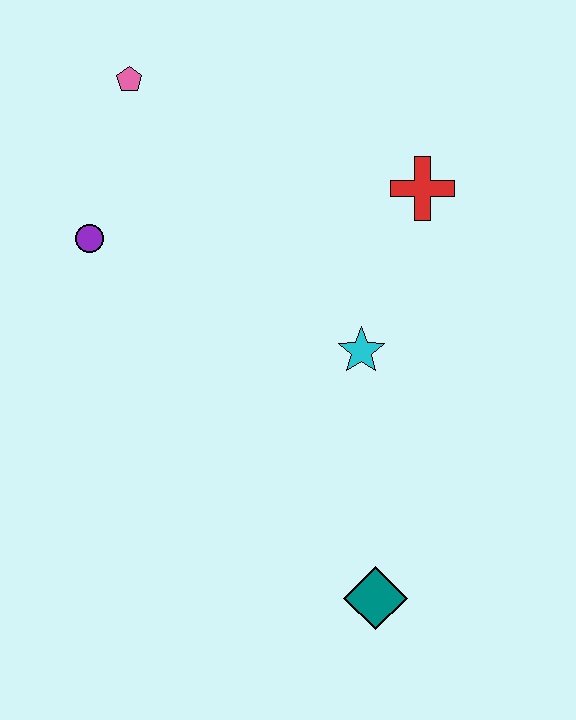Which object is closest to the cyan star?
The red cross is closest to the cyan star.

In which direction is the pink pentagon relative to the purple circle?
The pink pentagon is above the purple circle.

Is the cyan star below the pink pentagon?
Yes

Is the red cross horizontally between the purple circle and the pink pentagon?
No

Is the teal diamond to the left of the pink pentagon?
No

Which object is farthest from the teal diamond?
The pink pentagon is farthest from the teal diamond.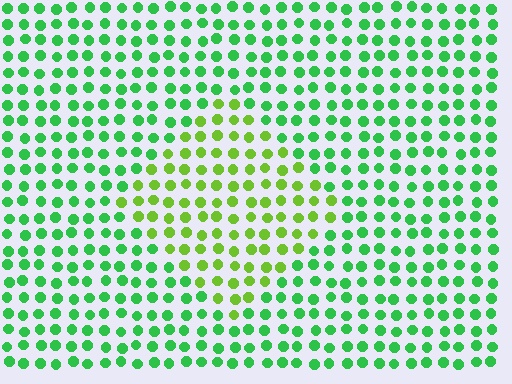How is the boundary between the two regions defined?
The boundary is defined purely by a slight shift in hue (about 38 degrees). Spacing, size, and orientation are identical on both sides.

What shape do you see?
I see a diamond.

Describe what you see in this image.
The image is filled with small green elements in a uniform arrangement. A diamond-shaped region is visible where the elements are tinted to a slightly different hue, forming a subtle color boundary.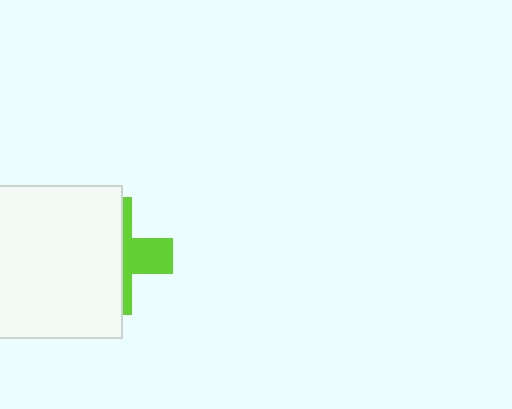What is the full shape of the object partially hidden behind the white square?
The partially hidden object is a lime cross.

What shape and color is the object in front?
The object in front is a white square.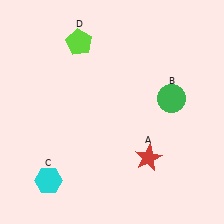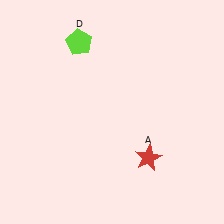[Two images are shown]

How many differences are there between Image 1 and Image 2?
There are 2 differences between the two images.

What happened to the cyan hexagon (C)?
The cyan hexagon (C) was removed in Image 2. It was in the bottom-left area of Image 1.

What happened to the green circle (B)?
The green circle (B) was removed in Image 2. It was in the top-right area of Image 1.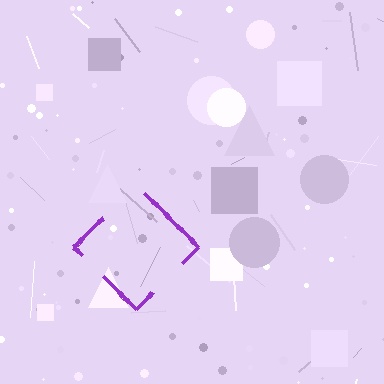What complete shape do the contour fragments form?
The contour fragments form a diamond.